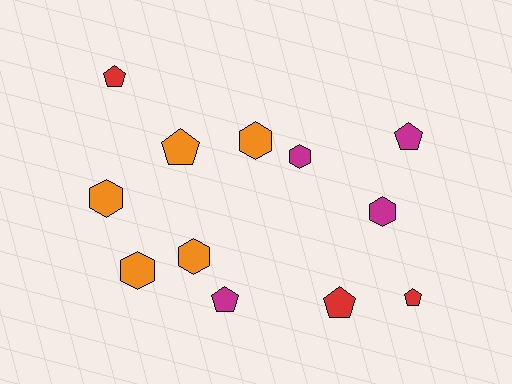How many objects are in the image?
There are 12 objects.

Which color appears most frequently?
Orange, with 5 objects.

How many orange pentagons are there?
There is 1 orange pentagon.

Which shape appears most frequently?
Hexagon, with 6 objects.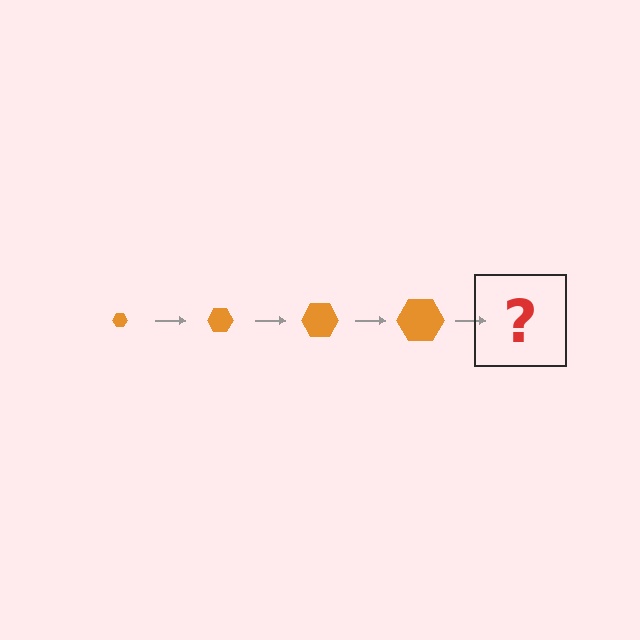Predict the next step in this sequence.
The next step is an orange hexagon, larger than the previous one.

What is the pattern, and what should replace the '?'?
The pattern is that the hexagon gets progressively larger each step. The '?' should be an orange hexagon, larger than the previous one.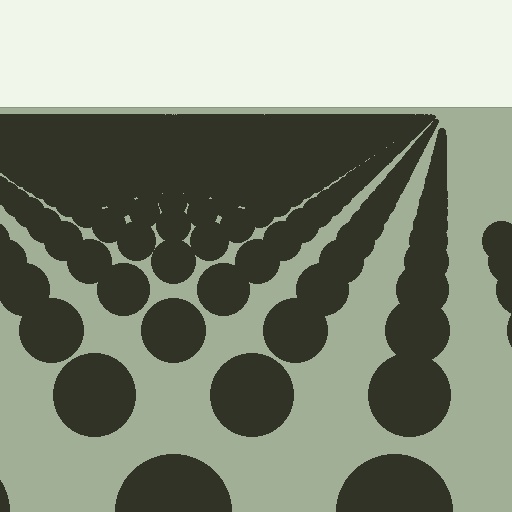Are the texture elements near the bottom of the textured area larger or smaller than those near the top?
Larger. Near the bottom, elements are closer to the viewer and appear at a bigger on-screen size.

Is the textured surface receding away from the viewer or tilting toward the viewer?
The surface is receding away from the viewer. Texture elements get smaller and denser toward the top.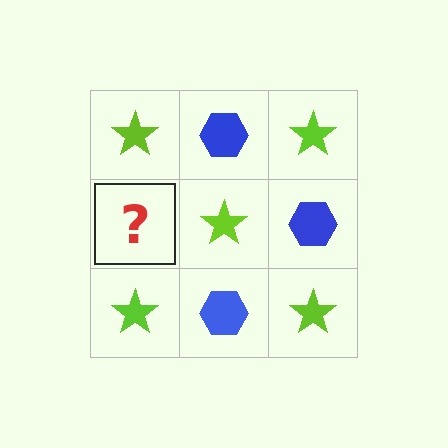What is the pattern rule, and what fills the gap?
The rule is that it alternates lime star and blue hexagon in a checkerboard pattern. The gap should be filled with a blue hexagon.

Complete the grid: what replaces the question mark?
The question mark should be replaced with a blue hexagon.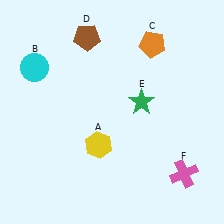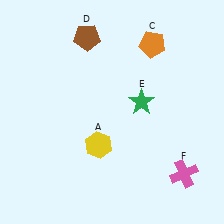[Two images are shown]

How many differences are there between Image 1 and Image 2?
There is 1 difference between the two images.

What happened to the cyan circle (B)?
The cyan circle (B) was removed in Image 2. It was in the top-left area of Image 1.